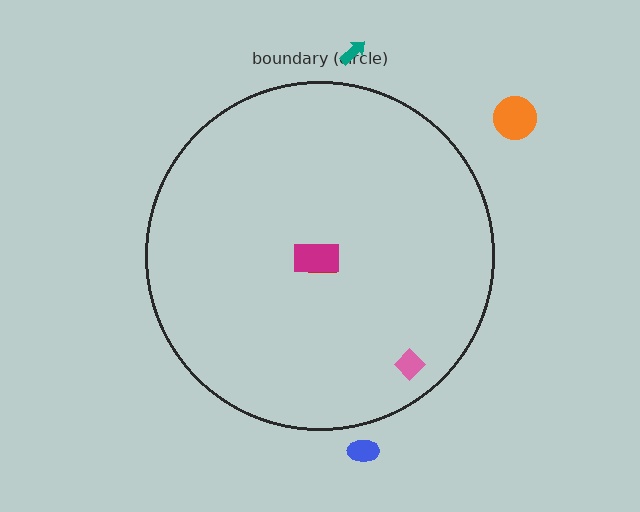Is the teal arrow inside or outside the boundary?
Outside.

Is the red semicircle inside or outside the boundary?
Inside.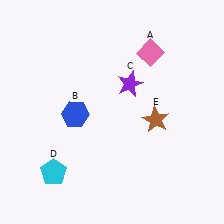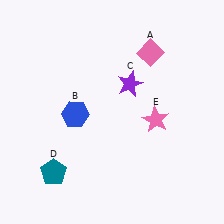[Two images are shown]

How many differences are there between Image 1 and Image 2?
There are 2 differences between the two images.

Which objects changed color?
D changed from cyan to teal. E changed from brown to pink.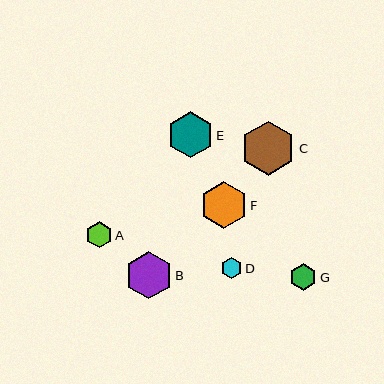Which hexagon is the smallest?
Hexagon D is the smallest with a size of approximately 21 pixels.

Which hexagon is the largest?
Hexagon C is the largest with a size of approximately 54 pixels.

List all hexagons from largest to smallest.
From largest to smallest: C, B, F, E, G, A, D.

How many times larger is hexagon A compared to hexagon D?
Hexagon A is approximately 1.2 times the size of hexagon D.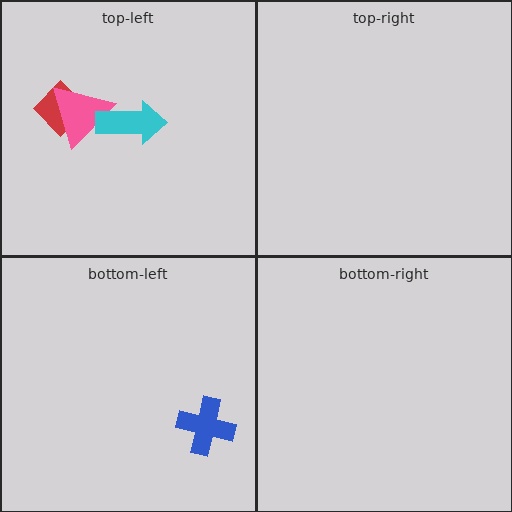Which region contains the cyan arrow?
The top-left region.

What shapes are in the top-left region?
The red diamond, the pink triangle, the cyan arrow.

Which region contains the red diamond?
The top-left region.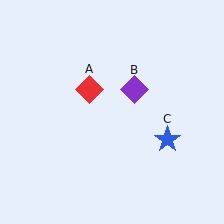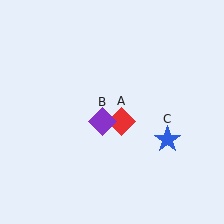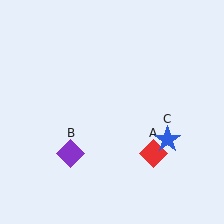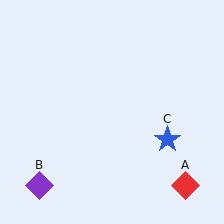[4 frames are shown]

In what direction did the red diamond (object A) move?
The red diamond (object A) moved down and to the right.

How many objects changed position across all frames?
2 objects changed position: red diamond (object A), purple diamond (object B).